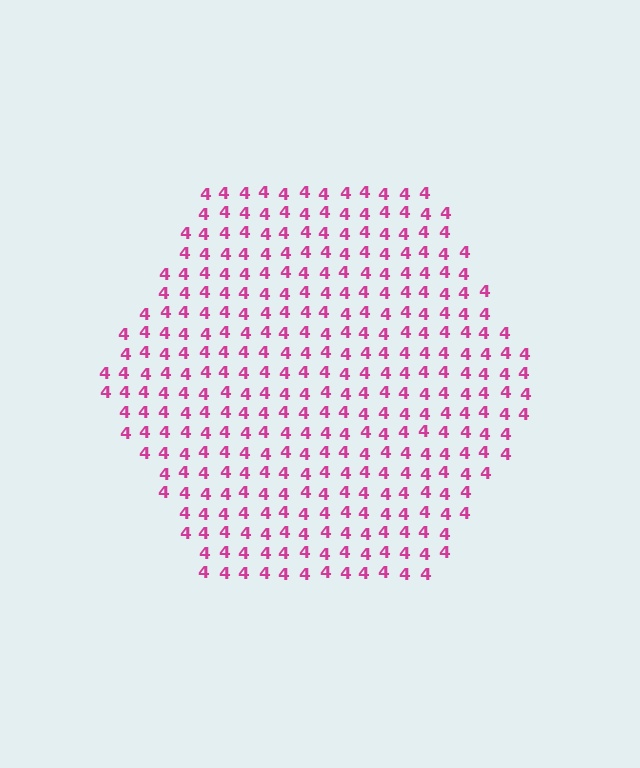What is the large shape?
The large shape is a hexagon.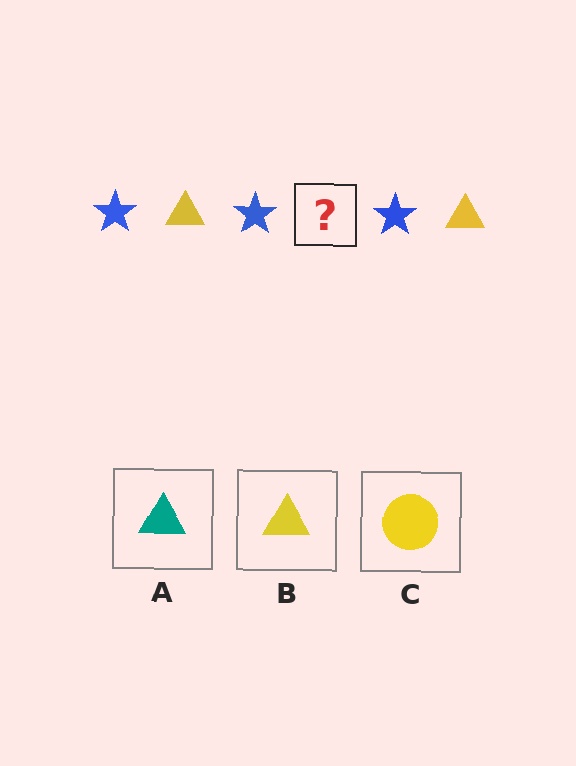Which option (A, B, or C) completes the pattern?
B.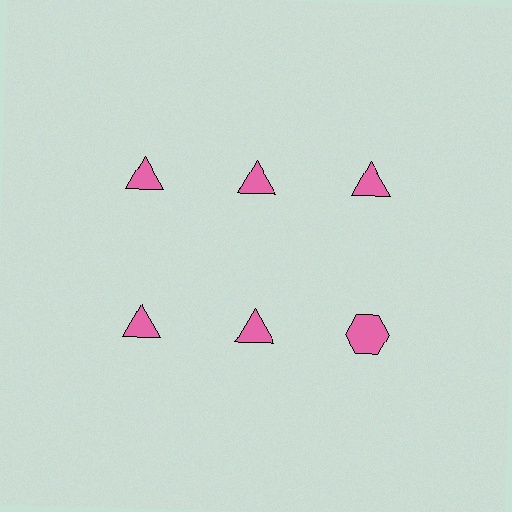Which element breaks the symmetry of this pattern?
The pink hexagon in the second row, center column breaks the symmetry. All other shapes are pink triangles.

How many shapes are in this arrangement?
There are 6 shapes arranged in a grid pattern.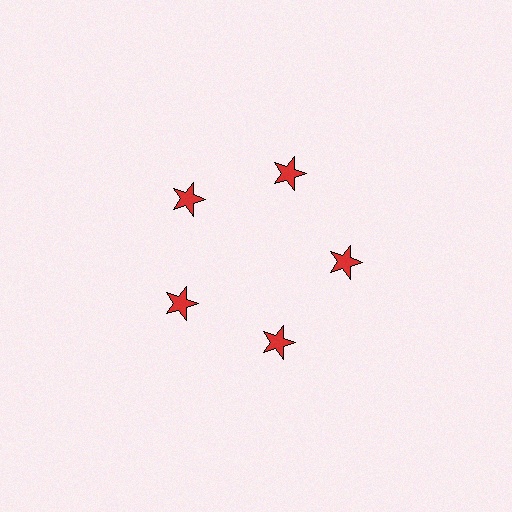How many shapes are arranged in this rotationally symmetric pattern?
There are 5 shapes, arranged in 5 groups of 1.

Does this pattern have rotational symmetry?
Yes, this pattern has 5-fold rotational symmetry. It looks the same after rotating 72 degrees around the center.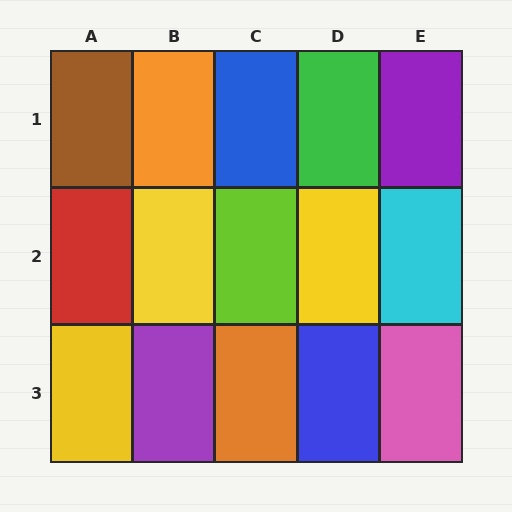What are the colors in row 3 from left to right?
Yellow, purple, orange, blue, pink.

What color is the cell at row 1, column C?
Blue.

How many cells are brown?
1 cell is brown.